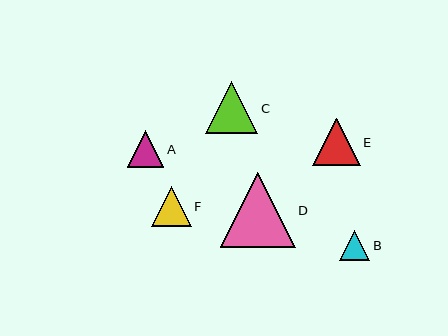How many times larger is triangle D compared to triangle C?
Triangle D is approximately 1.4 times the size of triangle C.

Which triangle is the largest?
Triangle D is the largest with a size of approximately 75 pixels.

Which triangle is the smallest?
Triangle B is the smallest with a size of approximately 30 pixels.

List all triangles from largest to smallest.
From largest to smallest: D, C, E, F, A, B.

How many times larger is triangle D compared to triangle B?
Triangle D is approximately 2.5 times the size of triangle B.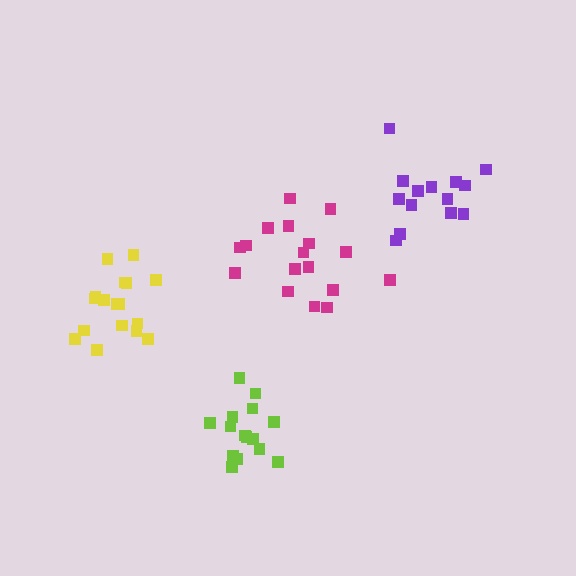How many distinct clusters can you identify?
There are 4 distinct clusters.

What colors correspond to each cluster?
The clusters are colored: magenta, lime, purple, yellow.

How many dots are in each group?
Group 1: 17 dots, Group 2: 15 dots, Group 3: 14 dots, Group 4: 17 dots (63 total).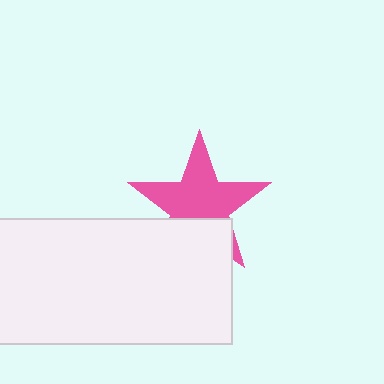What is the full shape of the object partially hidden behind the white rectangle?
The partially hidden object is a pink star.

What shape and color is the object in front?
The object in front is a white rectangle.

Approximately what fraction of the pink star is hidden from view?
Roughly 32% of the pink star is hidden behind the white rectangle.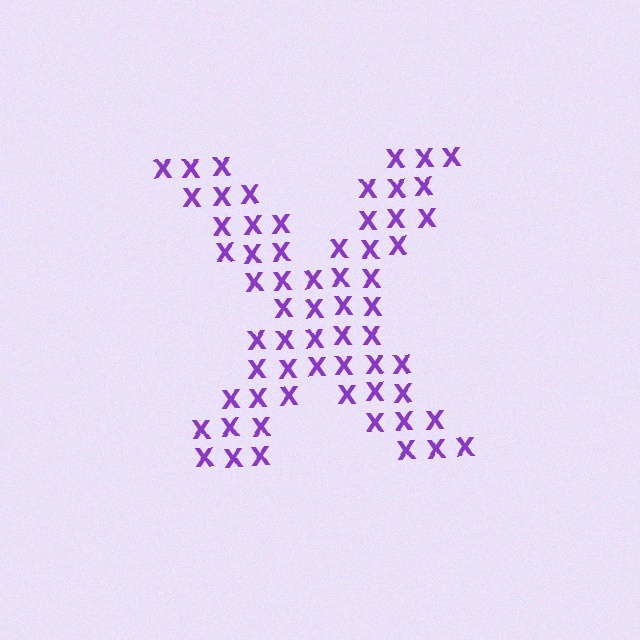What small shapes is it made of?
It is made of small letter X's.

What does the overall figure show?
The overall figure shows the letter X.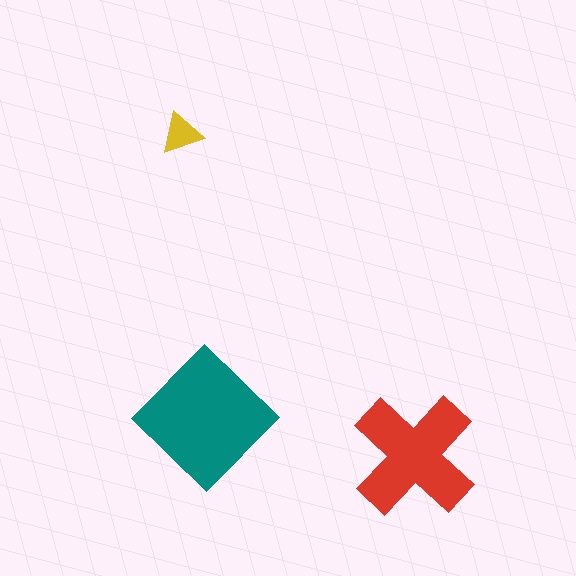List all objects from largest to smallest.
The teal diamond, the red cross, the yellow triangle.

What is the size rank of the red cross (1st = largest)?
2nd.